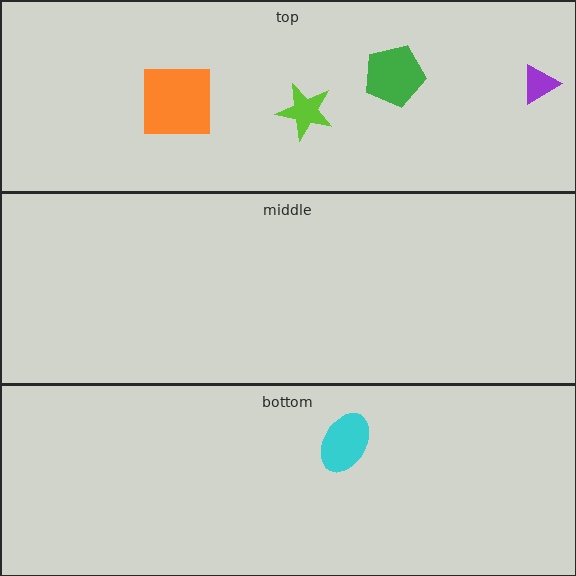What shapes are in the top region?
The green pentagon, the purple triangle, the lime star, the orange square.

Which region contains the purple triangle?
The top region.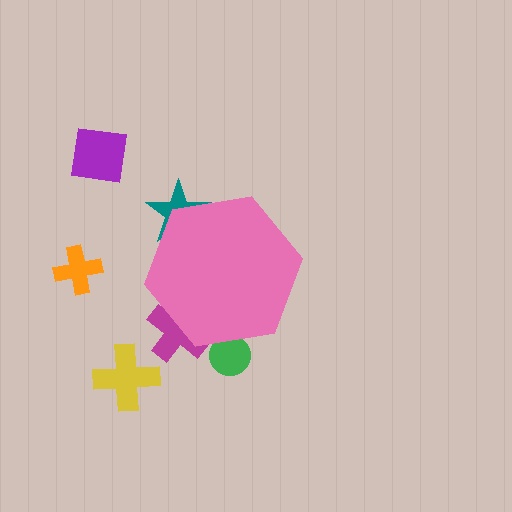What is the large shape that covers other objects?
A pink hexagon.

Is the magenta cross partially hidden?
Yes, the magenta cross is partially hidden behind the pink hexagon.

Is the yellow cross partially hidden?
No, the yellow cross is fully visible.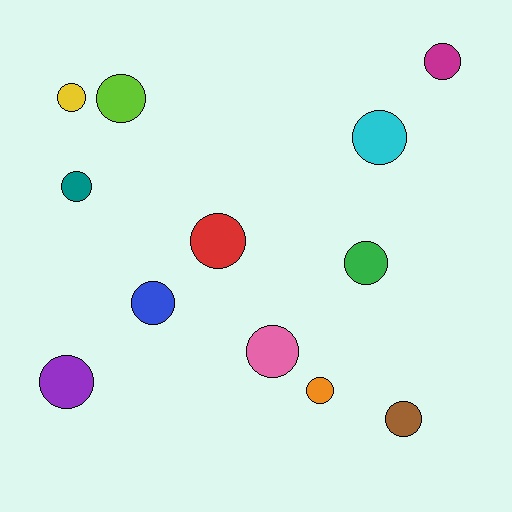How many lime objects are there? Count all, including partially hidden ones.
There is 1 lime object.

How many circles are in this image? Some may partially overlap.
There are 12 circles.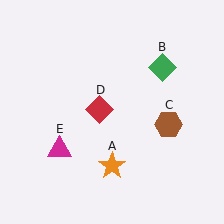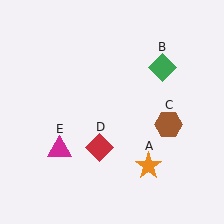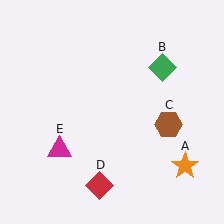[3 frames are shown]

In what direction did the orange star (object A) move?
The orange star (object A) moved right.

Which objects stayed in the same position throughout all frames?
Green diamond (object B) and brown hexagon (object C) and magenta triangle (object E) remained stationary.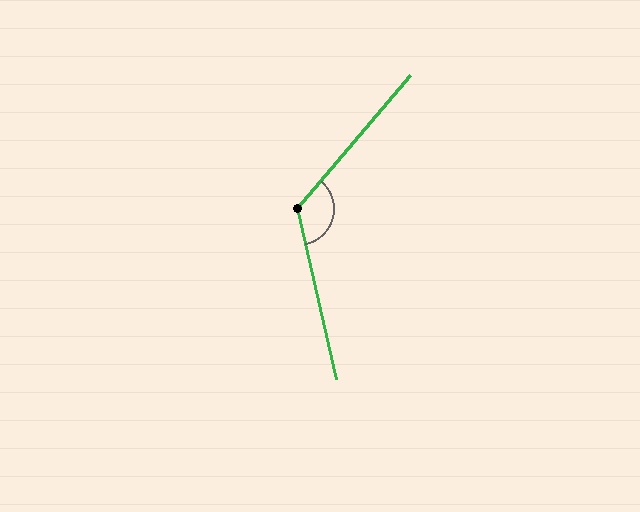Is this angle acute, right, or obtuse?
It is obtuse.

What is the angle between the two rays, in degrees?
Approximately 127 degrees.